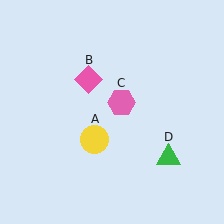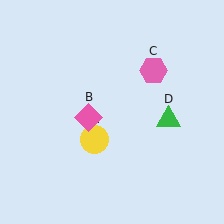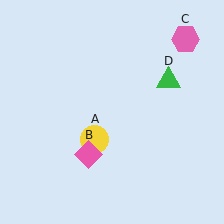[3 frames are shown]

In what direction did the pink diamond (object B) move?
The pink diamond (object B) moved down.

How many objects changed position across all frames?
3 objects changed position: pink diamond (object B), pink hexagon (object C), green triangle (object D).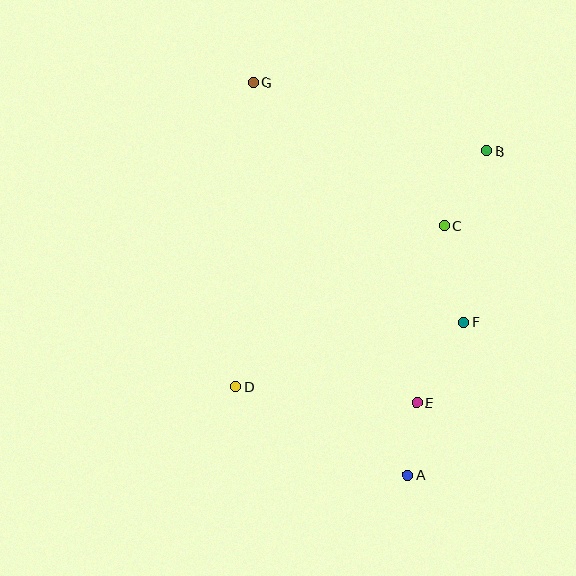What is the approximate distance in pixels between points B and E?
The distance between B and E is approximately 261 pixels.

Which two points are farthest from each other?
Points A and G are farthest from each other.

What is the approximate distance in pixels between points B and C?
The distance between B and C is approximately 86 pixels.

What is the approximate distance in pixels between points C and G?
The distance between C and G is approximately 239 pixels.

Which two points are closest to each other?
Points A and E are closest to each other.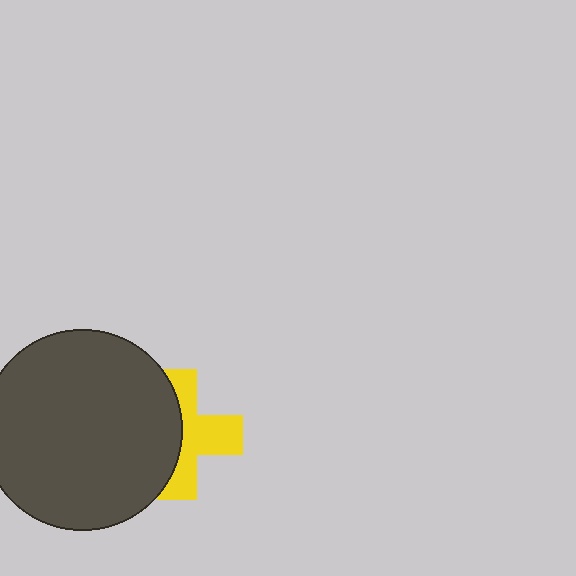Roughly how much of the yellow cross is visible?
About half of it is visible (roughly 53%).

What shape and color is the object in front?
The object in front is a dark gray circle.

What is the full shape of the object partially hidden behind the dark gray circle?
The partially hidden object is a yellow cross.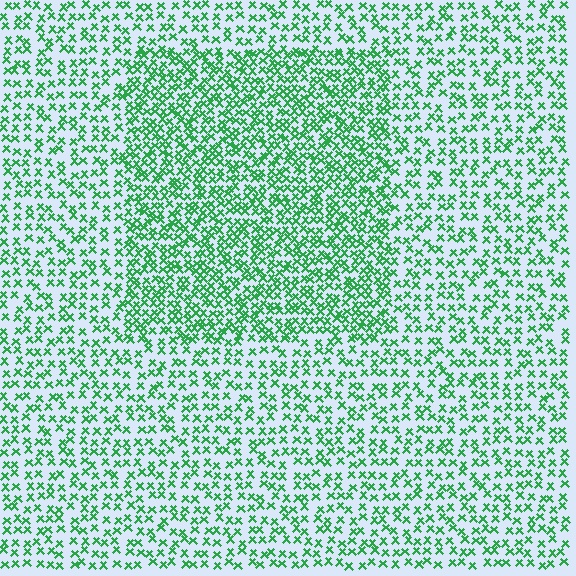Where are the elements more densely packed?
The elements are more densely packed inside the rectangle boundary.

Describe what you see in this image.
The image contains small green elements arranged at two different densities. A rectangle-shaped region is visible where the elements are more densely packed than the surrounding area.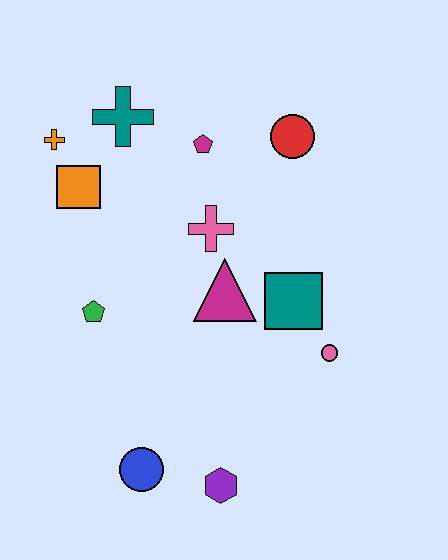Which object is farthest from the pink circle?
The orange cross is farthest from the pink circle.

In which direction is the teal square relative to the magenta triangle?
The teal square is to the right of the magenta triangle.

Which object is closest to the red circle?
The magenta pentagon is closest to the red circle.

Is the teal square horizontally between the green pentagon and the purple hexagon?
No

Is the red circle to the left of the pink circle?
Yes